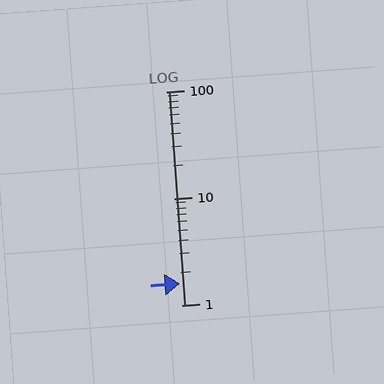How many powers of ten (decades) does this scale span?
The scale spans 2 decades, from 1 to 100.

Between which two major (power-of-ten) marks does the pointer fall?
The pointer is between 1 and 10.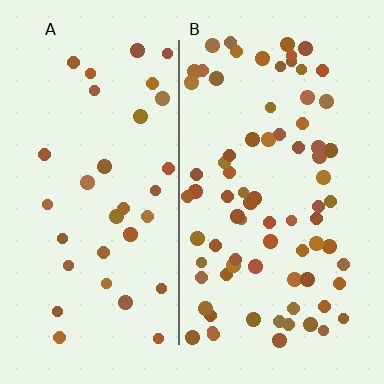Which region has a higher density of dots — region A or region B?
B (the right).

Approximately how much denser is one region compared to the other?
Approximately 2.3× — region B over region A.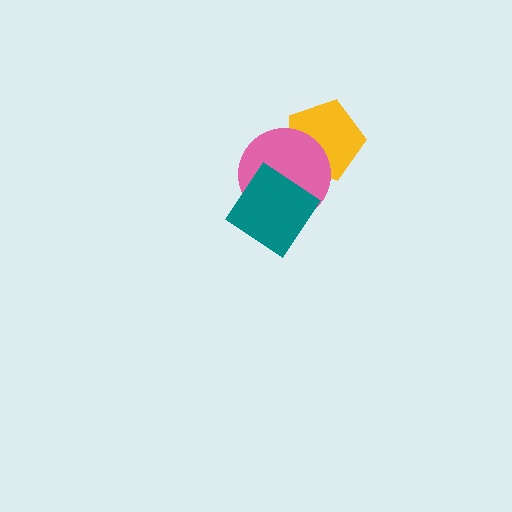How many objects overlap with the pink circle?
2 objects overlap with the pink circle.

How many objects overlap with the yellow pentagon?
1 object overlaps with the yellow pentagon.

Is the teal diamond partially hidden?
No, no other shape covers it.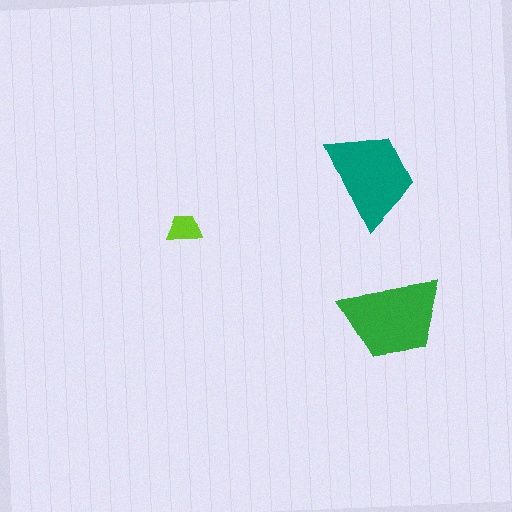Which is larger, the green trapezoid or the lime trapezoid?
The green one.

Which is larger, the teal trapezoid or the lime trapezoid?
The teal one.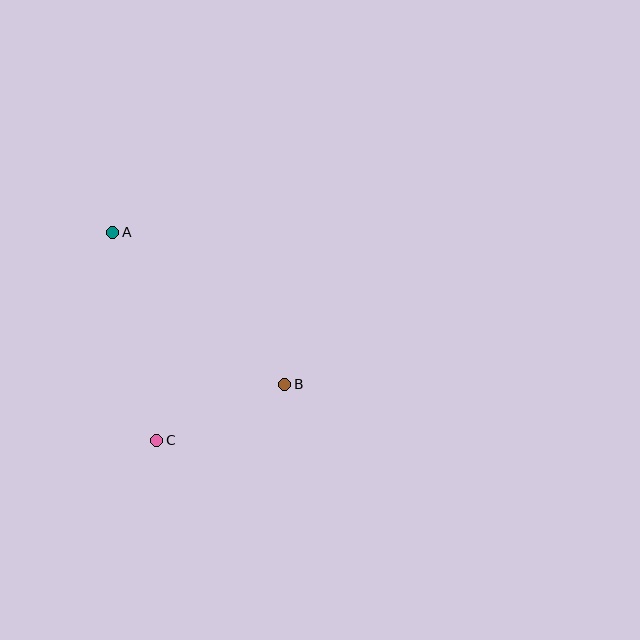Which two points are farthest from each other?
Points A and B are farthest from each other.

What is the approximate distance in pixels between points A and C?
The distance between A and C is approximately 213 pixels.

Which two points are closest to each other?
Points B and C are closest to each other.